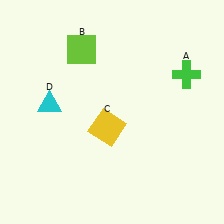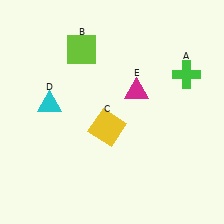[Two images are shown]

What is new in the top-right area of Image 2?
A magenta triangle (E) was added in the top-right area of Image 2.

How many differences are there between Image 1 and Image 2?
There is 1 difference between the two images.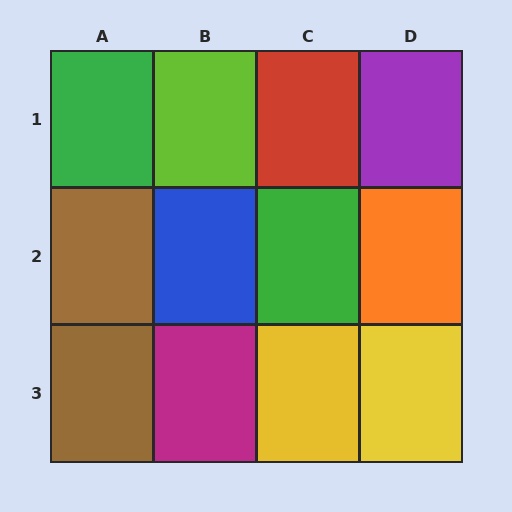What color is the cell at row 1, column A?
Green.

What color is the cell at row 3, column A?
Brown.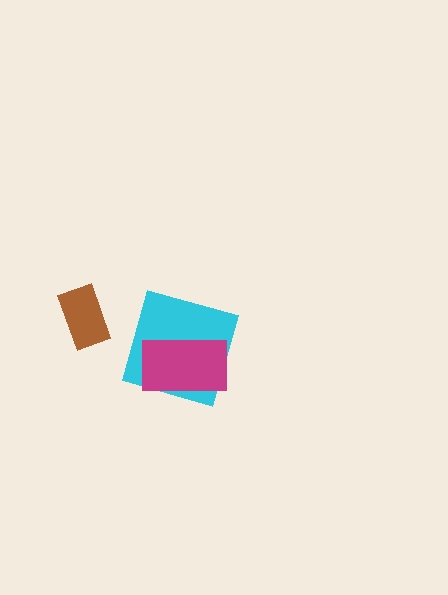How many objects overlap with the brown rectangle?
0 objects overlap with the brown rectangle.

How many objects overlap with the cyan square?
1 object overlaps with the cyan square.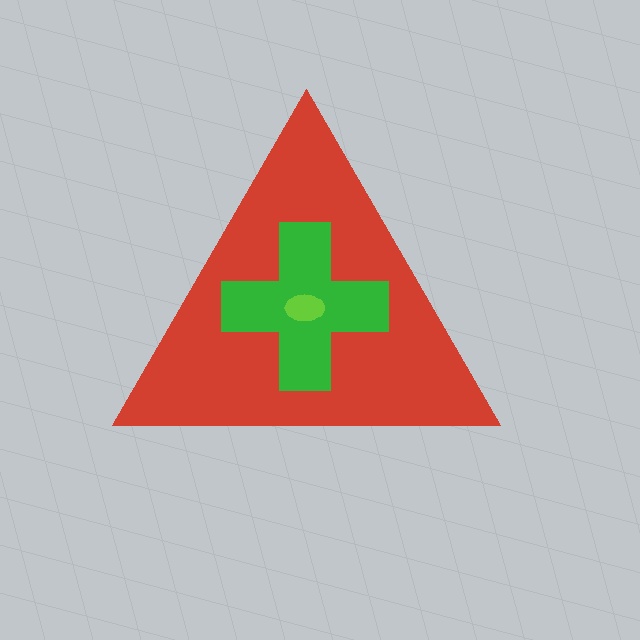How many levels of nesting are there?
3.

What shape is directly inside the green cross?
The lime ellipse.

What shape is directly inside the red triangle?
The green cross.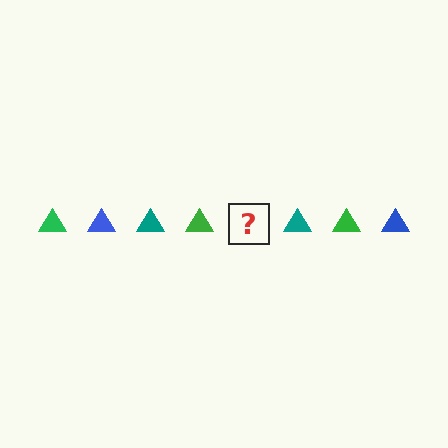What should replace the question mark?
The question mark should be replaced with a blue triangle.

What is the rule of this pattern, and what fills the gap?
The rule is that the pattern cycles through green, blue, teal triangles. The gap should be filled with a blue triangle.